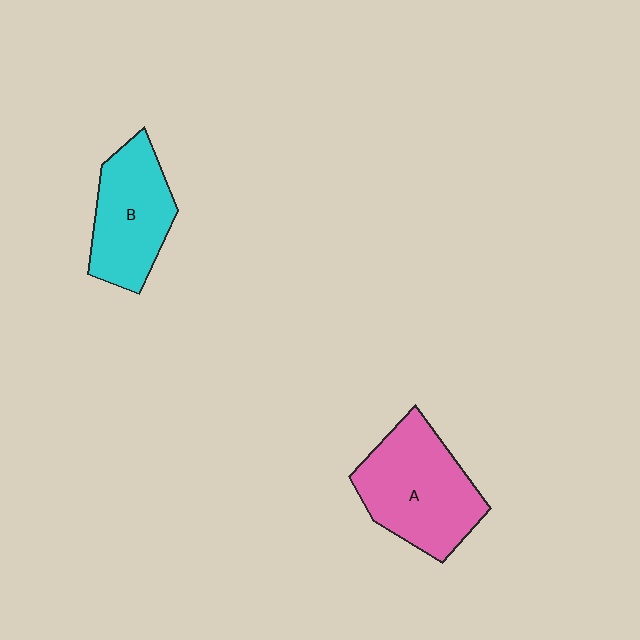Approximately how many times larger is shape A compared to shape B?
Approximately 1.3 times.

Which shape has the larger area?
Shape A (pink).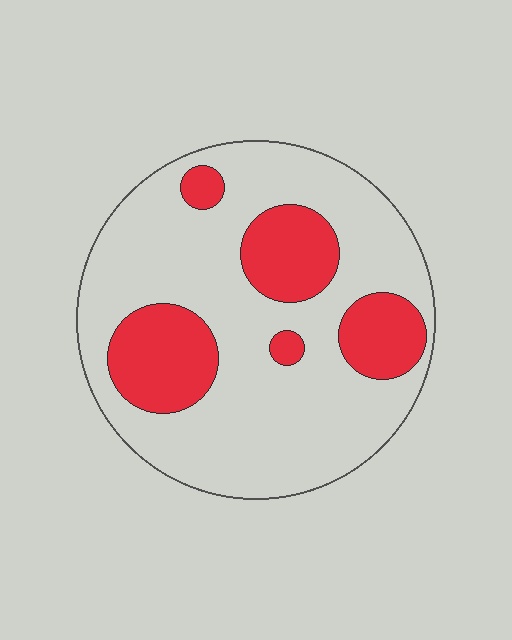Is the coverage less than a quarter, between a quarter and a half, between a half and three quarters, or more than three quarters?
Between a quarter and a half.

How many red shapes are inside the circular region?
5.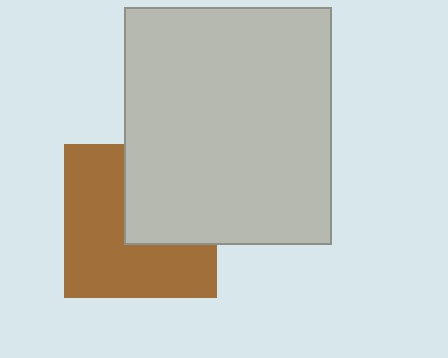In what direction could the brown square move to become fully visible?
The brown square could move toward the lower-left. That would shift it out from behind the light gray rectangle entirely.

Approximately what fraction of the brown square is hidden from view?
Roughly 40% of the brown square is hidden behind the light gray rectangle.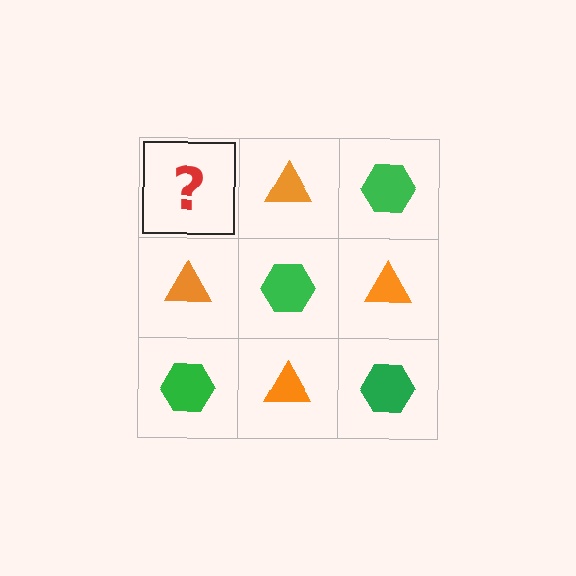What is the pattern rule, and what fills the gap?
The rule is that it alternates green hexagon and orange triangle in a checkerboard pattern. The gap should be filled with a green hexagon.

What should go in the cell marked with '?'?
The missing cell should contain a green hexagon.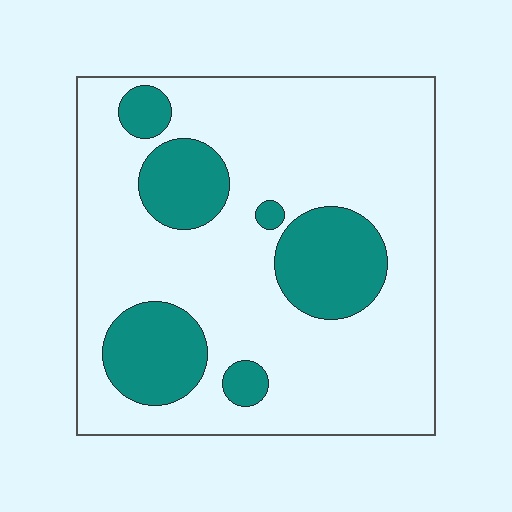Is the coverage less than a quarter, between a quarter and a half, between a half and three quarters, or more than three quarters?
Less than a quarter.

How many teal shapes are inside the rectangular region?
6.